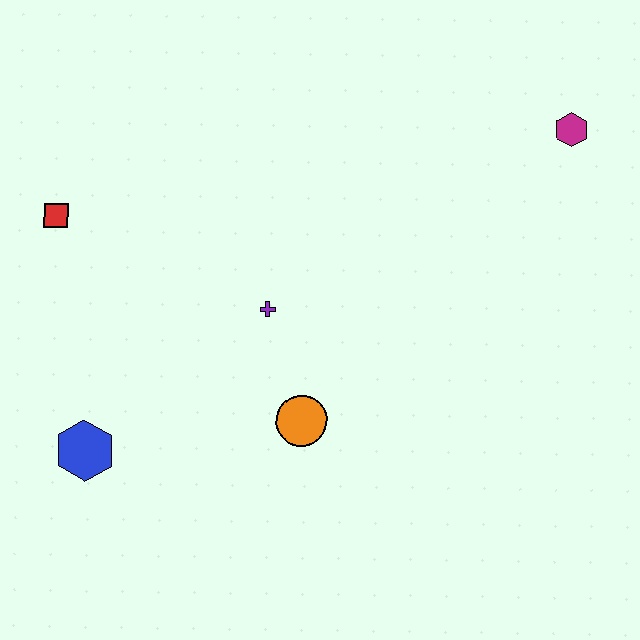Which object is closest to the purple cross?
The orange circle is closest to the purple cross.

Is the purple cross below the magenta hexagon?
Yes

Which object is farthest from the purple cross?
The magenta hexagon is farthest from the purple cross.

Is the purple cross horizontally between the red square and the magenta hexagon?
Yes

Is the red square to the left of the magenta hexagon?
Yes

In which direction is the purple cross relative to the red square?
The purple cross is to the right of the red square.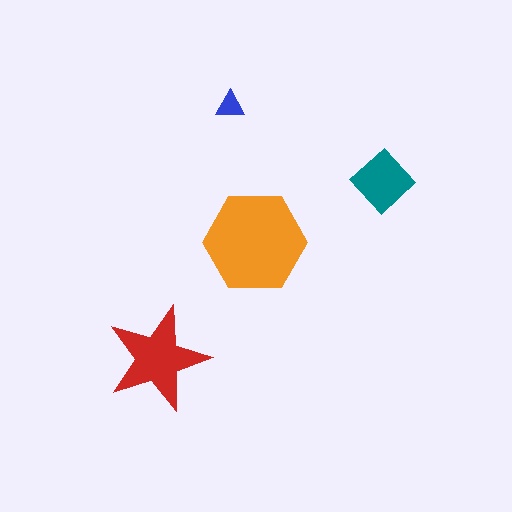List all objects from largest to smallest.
The orange hexagon, the red star, the teal diamond, the blue triangle.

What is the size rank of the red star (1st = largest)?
2nd.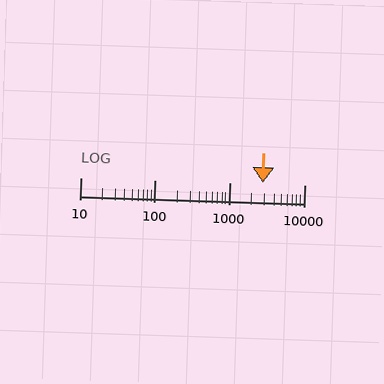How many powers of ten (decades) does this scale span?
The scale spans 3 decades, from 10 to 10000.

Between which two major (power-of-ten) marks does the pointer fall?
The pointer is between 1000 and 10000.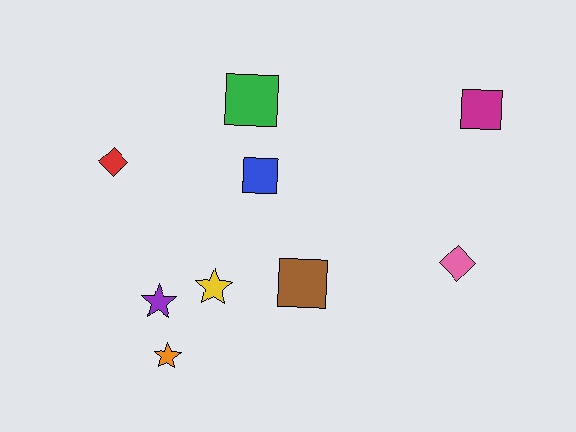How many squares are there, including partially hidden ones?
There are 4 squares.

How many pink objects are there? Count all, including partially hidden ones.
There is 1 pink object.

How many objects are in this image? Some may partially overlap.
There are 9 objects.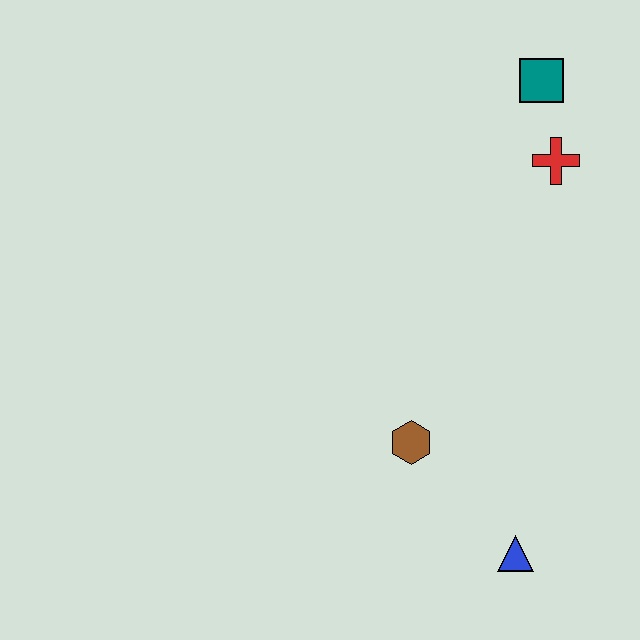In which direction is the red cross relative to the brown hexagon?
The red cross is above the brown hexagon.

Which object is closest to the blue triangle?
The brown hexagon is closest to the blue triangle.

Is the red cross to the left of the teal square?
No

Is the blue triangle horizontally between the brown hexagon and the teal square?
Yes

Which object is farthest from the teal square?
The blue triangle is farthest from the teal square.